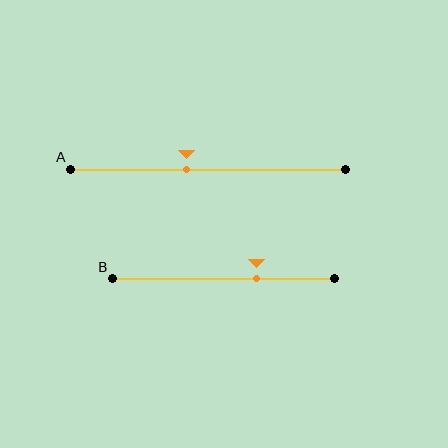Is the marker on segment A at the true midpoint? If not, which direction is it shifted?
No, the marker on segment A is shifted to the left by about 8% of the segment length.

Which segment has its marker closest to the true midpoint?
Segment A has its marker closest to the true midpoint.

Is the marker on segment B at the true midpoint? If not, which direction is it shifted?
No, the marker on segment B is shifted to the right by about 15% of the segment length.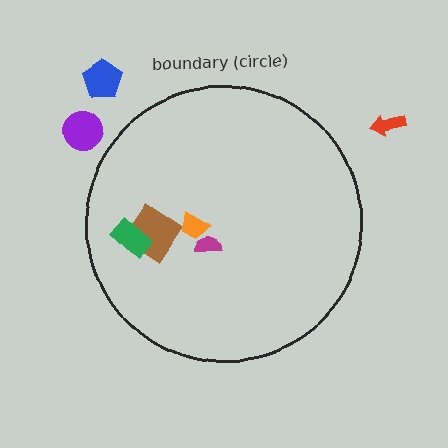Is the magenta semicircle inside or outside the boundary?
Inside.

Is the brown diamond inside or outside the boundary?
Inside.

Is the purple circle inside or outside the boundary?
Outside.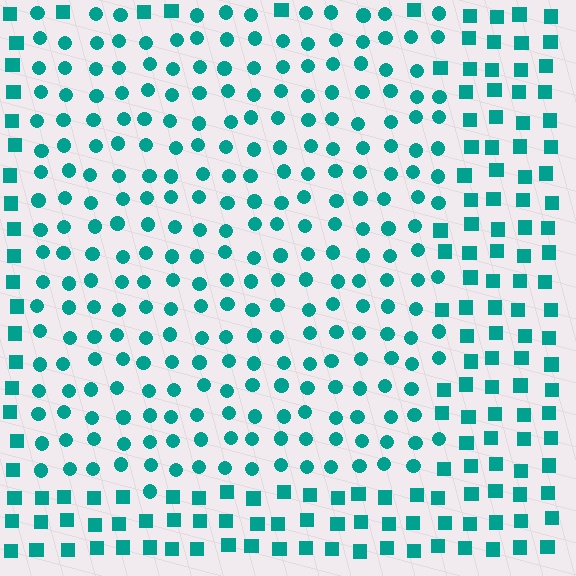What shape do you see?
I see a rectangle.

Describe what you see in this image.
The image is filled with small teal elements arranged in a uniform grid. A rectangle-shaped region contains circles, while the surrounding area contains squares. The boundary is defined purely by the change in element shape.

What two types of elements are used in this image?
The image uses circles inside the rectangle region and squares outside it.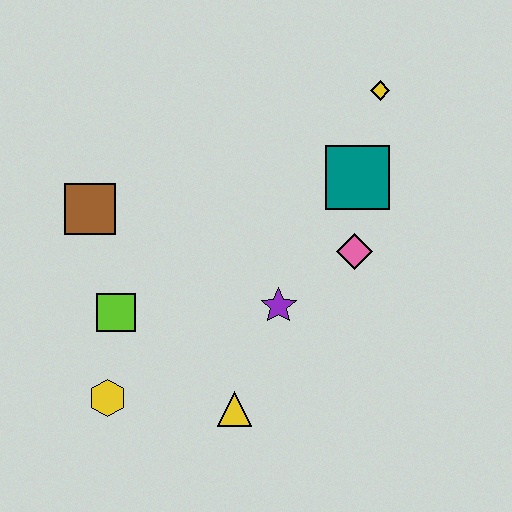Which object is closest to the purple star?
The pink diamond is closest to the purple star.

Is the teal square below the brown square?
No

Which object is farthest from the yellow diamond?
The yellow hexagon is farthest from the yellow diamond.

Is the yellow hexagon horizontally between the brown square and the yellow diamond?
Yes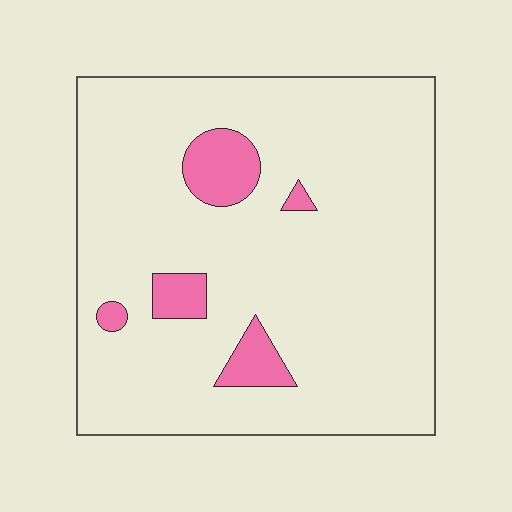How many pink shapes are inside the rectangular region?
5.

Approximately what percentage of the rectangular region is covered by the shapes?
Approximately 10%.